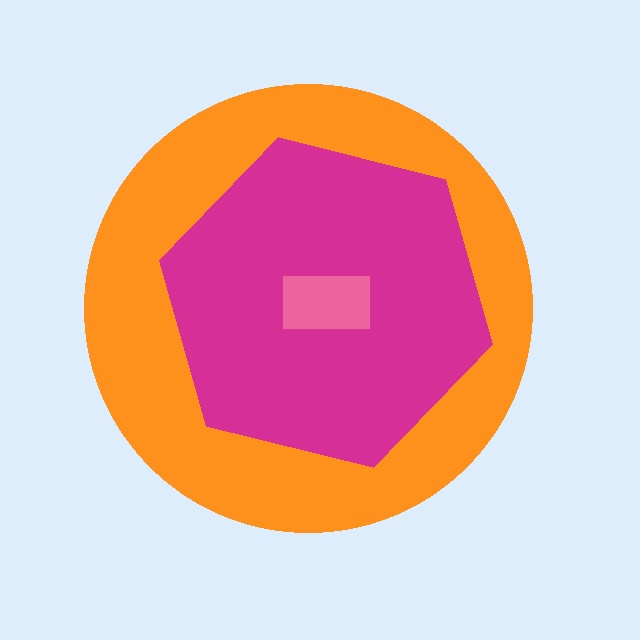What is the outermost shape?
The orange circle.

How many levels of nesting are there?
3.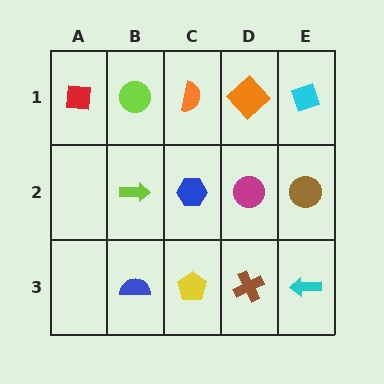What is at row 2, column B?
A lime arrow.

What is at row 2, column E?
A brown circle.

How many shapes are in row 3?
4 shapes.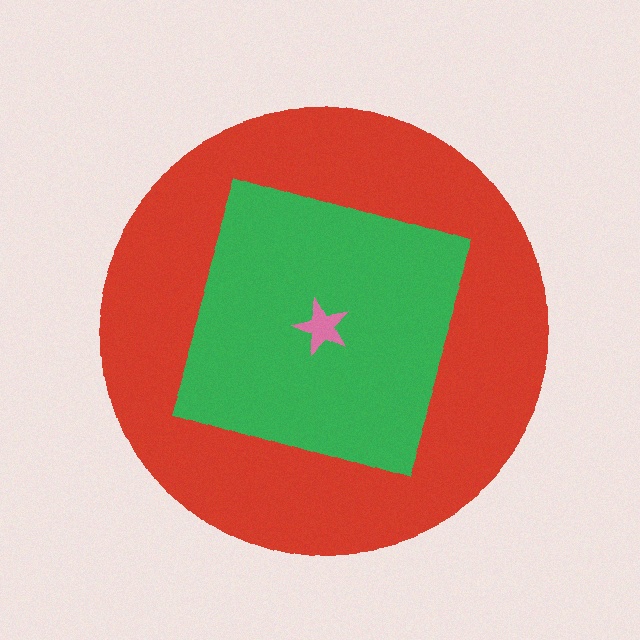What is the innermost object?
The pink star.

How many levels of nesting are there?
3.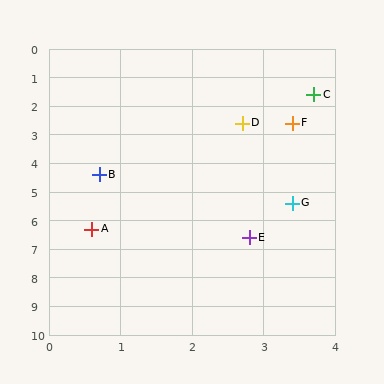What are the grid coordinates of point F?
Point F is at approximately (3.4, 2.6).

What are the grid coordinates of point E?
Point E is at approximately (2.8, 6.6).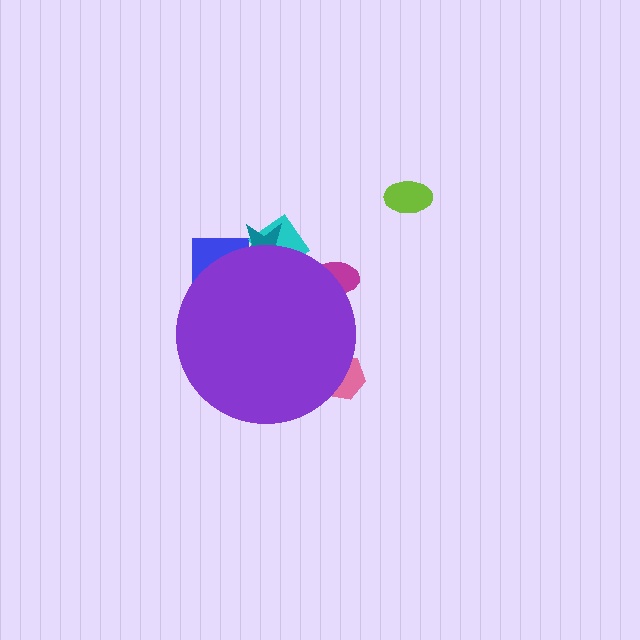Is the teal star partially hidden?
Yes, the teal star is partially hidden behind the purple circle.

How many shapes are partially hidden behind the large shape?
5 shapes are partially hidden.